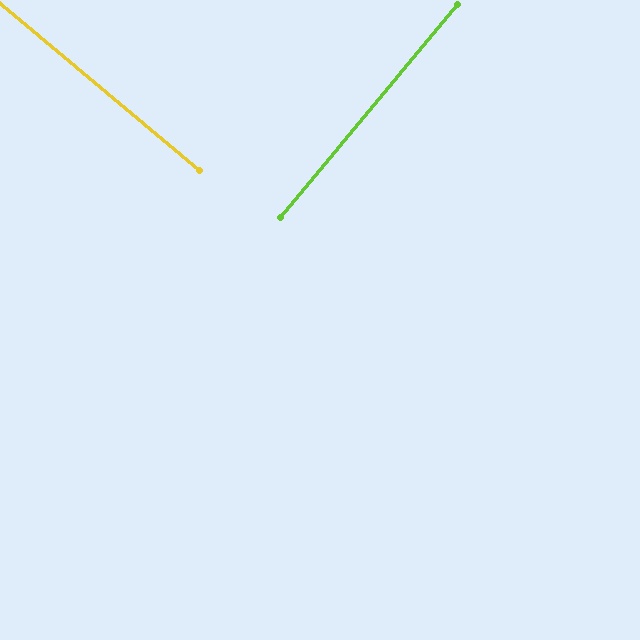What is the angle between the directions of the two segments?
Approximately 90 degrees.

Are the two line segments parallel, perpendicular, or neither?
Perpendicular — they meet at approximately 90°.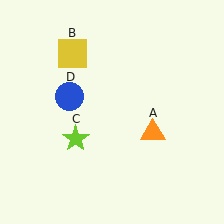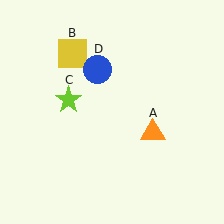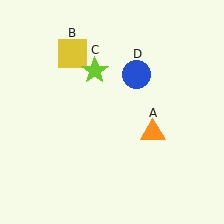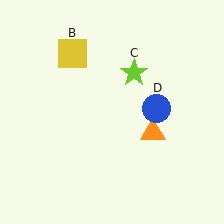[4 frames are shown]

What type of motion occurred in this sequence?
The lime star (object C), blue circle (object D) rotated clockwise around the center of the scene.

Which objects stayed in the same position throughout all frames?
Orange triangle (object A) and yellow square (object B) remained stationary.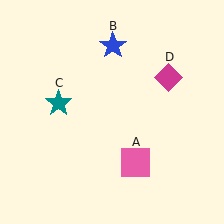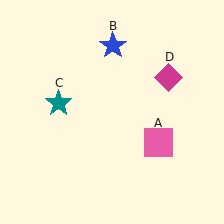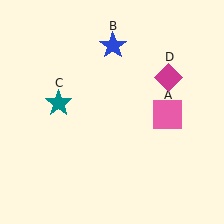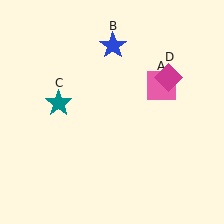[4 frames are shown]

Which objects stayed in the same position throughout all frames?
Blue star (object B) and teal star (object C) and magenta diamond (object D) remained stationary.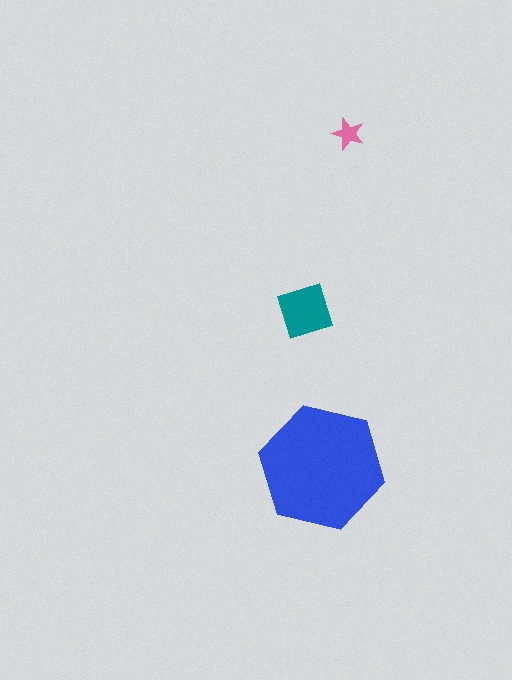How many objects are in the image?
There are 3 objects in the image.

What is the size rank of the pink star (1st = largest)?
3rd.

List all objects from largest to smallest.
The blue hexagon, the teal square, the pink star.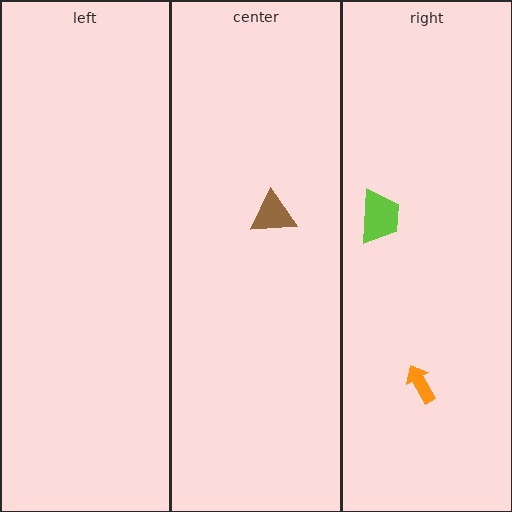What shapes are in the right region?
The orange arrow, the lime trapezoid.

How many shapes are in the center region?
1.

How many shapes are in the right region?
2.